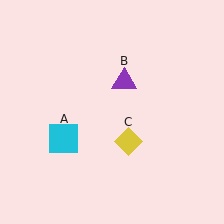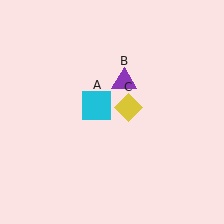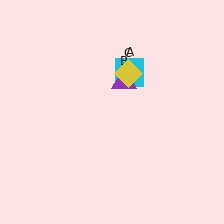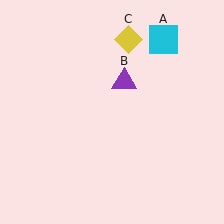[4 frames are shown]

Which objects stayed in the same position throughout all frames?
Purple triangle (object B) remained stationary.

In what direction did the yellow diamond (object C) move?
The yellow diamond (object C) moved up.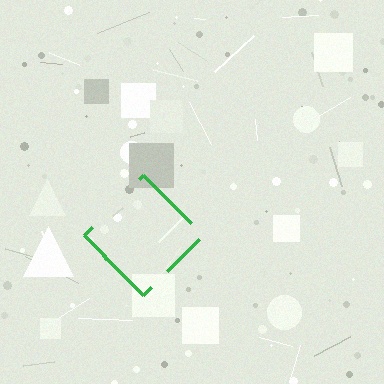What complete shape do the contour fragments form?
The contour fragments form a diamond.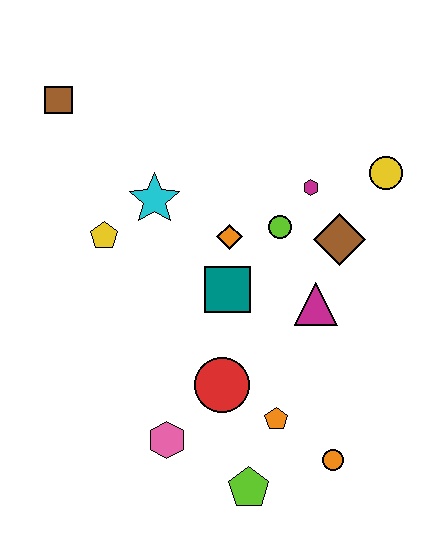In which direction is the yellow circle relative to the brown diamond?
The yellow circle is above the brown diamond.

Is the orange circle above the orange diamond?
No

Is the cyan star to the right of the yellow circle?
No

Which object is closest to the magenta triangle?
The brown diamond is closest to the magenta triangle.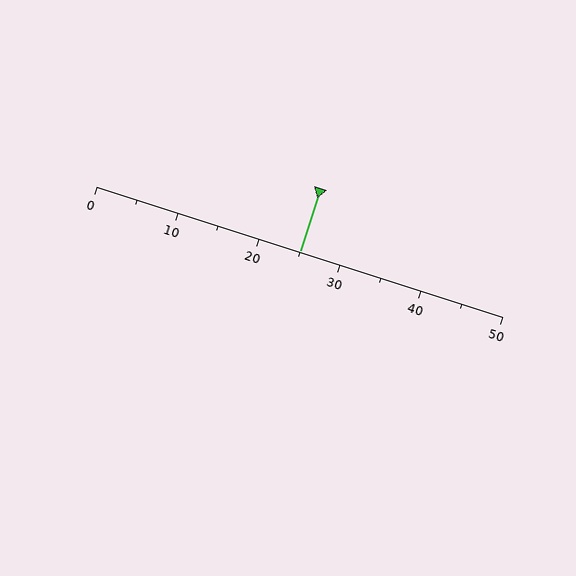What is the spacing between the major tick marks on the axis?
The major ticks are spaced 10 apart.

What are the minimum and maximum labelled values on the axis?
The axis runs from 0 to 50.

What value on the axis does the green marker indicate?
The marker indicates approximately 25.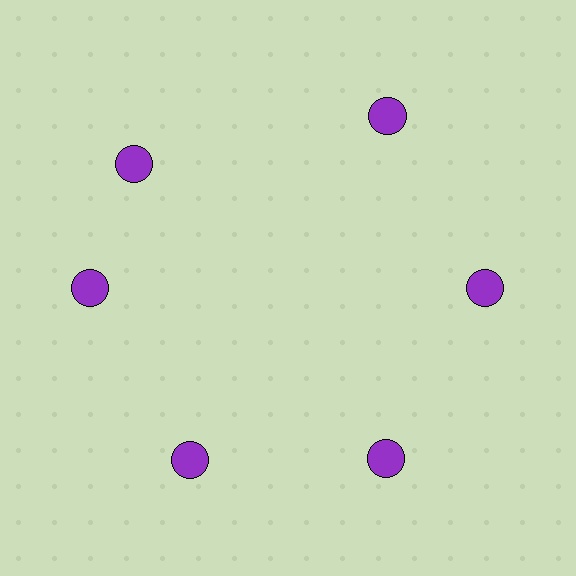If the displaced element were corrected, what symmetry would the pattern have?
It would have 6-fold rotational symmetry — the pattern would map onto itself every 60 degrees.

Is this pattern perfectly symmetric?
No. The 6 purple circles are arranged in a ring, but one element near the 11 o'clock position is rotated out of alignment along the ring, breaking the 6-fold rotational symmetry.